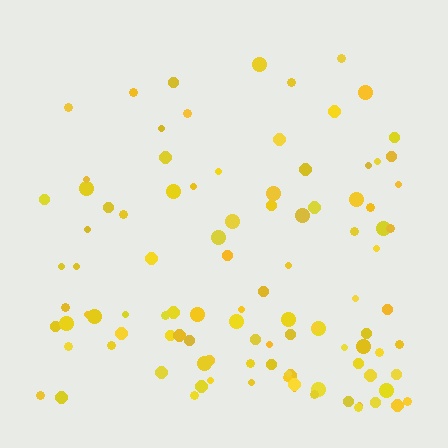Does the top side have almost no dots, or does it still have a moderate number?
Still a moderate number, just noticeably fewer than the bottom.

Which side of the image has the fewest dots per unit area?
The top.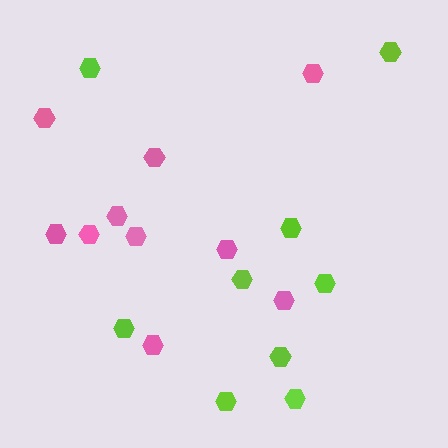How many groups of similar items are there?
There are 2 groups: one group of lime hexagons (9) and one group of pink hexagons (10).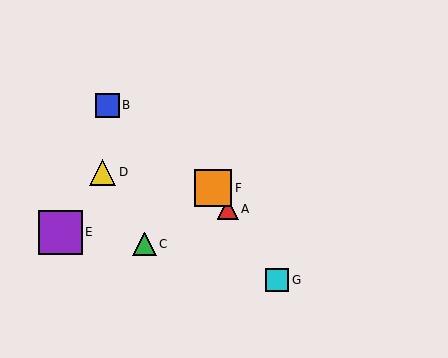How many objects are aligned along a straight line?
3 objects (A, F, G) are aligned along a straight line.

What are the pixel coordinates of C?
Object C is at (145, 244).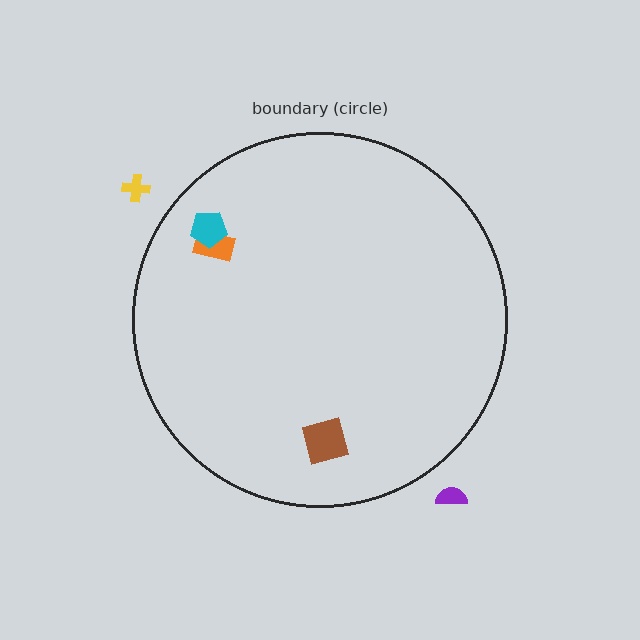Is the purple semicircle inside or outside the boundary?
Outside.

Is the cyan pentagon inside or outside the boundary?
Inside.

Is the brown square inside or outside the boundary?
Inside.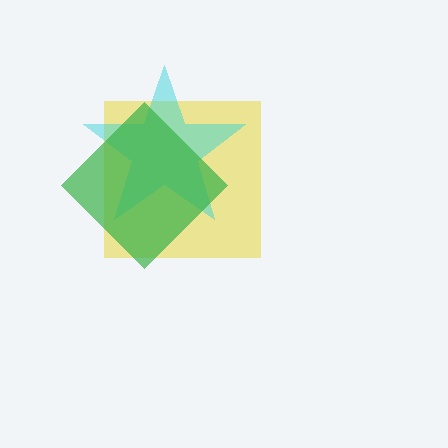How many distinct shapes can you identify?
There are 3 distinct shapes: a yellow square, a cyan star, a green diamond.